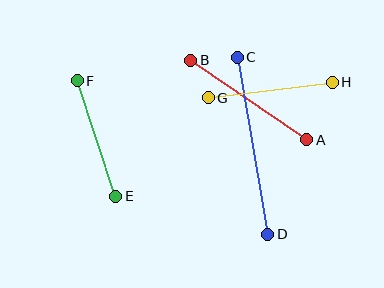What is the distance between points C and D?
The distance is approximately 179 pixels.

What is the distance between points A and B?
The distance is approximately 141 pixels.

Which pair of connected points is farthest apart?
Points C and D are farthest apart.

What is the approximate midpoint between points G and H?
The midpoint is at approximately (270, 90) pixels.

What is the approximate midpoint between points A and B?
The midpoint is at approximately (249, 100) pixels.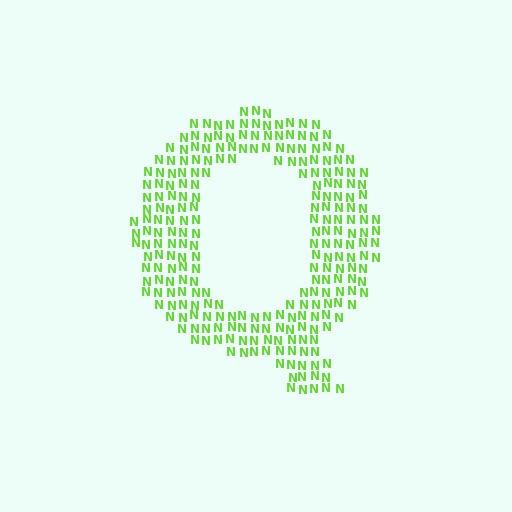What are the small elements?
The small elements are letter N's.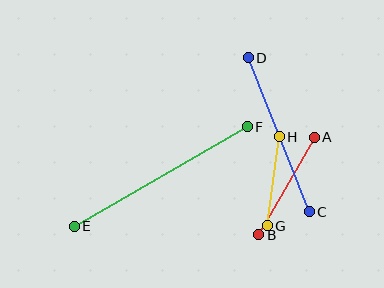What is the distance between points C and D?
The distance is approximately 166 pixels.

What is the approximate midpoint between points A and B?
The midpoint is at approximately (286, 186) pixels.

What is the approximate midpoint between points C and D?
The midpoint is at approximately (279, 135) pixels.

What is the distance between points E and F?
The distance is approximately 200 pixels.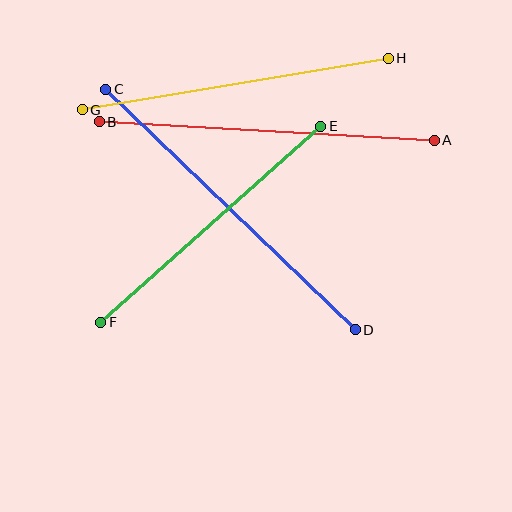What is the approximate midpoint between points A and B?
The midpoint is at approximately (267, 131) pixels.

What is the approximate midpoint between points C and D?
The midpoint is at approximately (230, 209) pixels.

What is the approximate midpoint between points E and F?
The midpoint is at approximately (211, 224) pixels.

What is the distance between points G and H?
The distance is approximately 311 pixels.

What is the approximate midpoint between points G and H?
The midpoint is at approximately (235, 84) pixels.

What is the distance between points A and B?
The distance is approximately 336 pixels.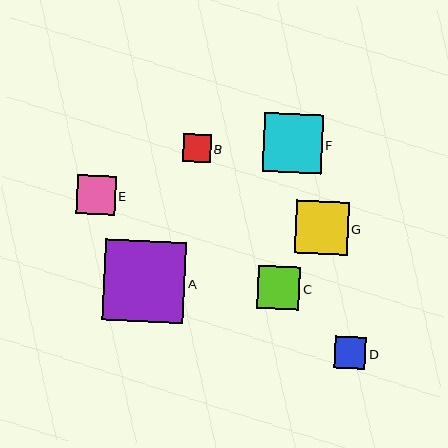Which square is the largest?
Square A is the largest with a size of approximately 81 pixels.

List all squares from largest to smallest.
From largest to smallest: A, F, G, C, E, D, B.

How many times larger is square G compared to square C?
Square G is approximately 1.2 times the size of square C.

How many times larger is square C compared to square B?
Square C is approximately 1.5 times the size of square B.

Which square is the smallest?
Square B is the smallest with a size of approximately 28 pixels.